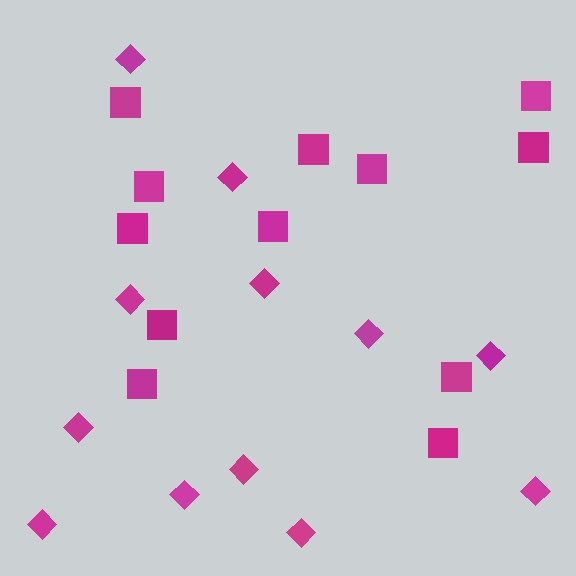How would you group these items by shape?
There are 2 groups: one group of diamonds (12) and one group of squares (12).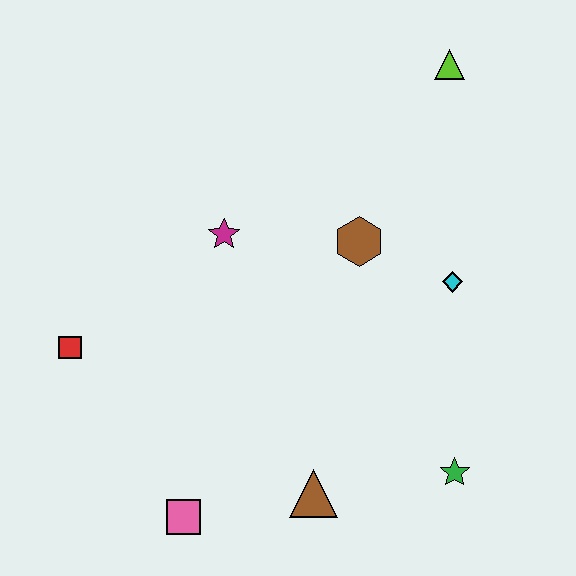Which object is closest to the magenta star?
The brown hexagon is closest to the magenta star.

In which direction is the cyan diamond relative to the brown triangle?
The cyan diamond is above the brown triangle.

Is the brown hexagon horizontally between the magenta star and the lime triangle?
Yes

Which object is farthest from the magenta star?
The green star is farthest from the magenta star.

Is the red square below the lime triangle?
Yes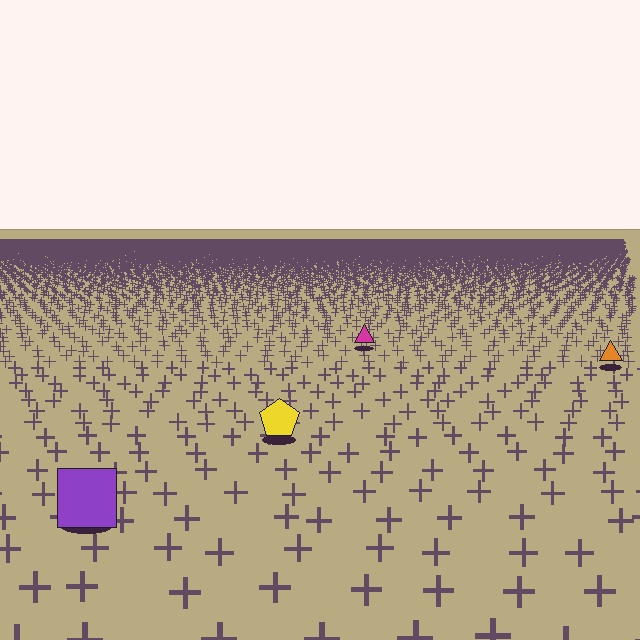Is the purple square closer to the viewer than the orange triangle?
Yes. The purple square is closer — you can tell from the texture gradient: the ground texture is coarser near it.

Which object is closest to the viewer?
The purple square is closest. The texture marks near it are larger and more spread out.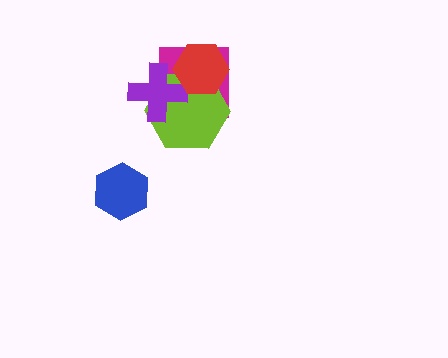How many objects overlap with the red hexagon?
3 objects overlap with the red hexagon.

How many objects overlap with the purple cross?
3 objects overlap with the purple cross.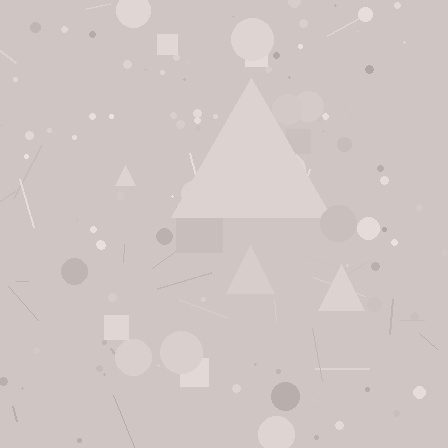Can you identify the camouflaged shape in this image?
The camouflaged shape is a triangle.